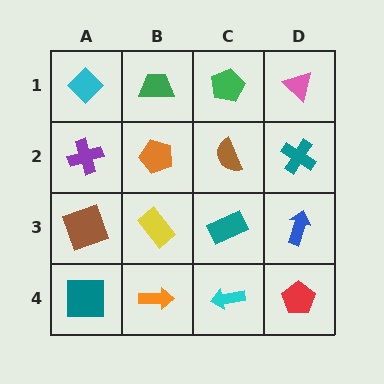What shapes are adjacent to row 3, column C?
A brown semicircle (row 2, column C), a cyan arrow (row 4, column C), a yellow rectangle (row 3, column B), a blue arrow (row 3, column D).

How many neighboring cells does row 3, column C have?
4.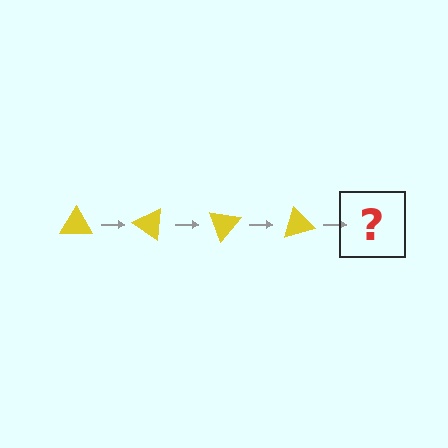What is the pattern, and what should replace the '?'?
The pattern is that the triangle rotates 35 degrees each step. The '?' should be a yellow triangle rotated 140 degrees.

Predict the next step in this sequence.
The next step is a yellow triangle rotated 140 degrees.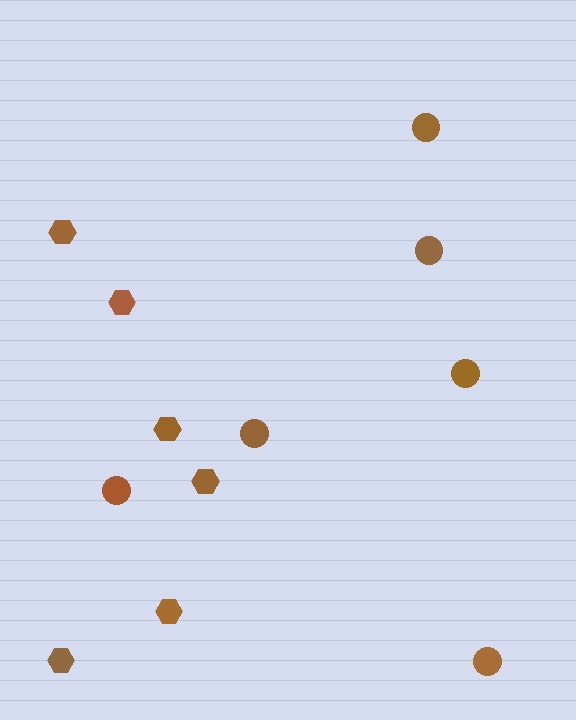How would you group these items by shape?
There are 2 groups: one group of hexagons (6) and one group of circles (6).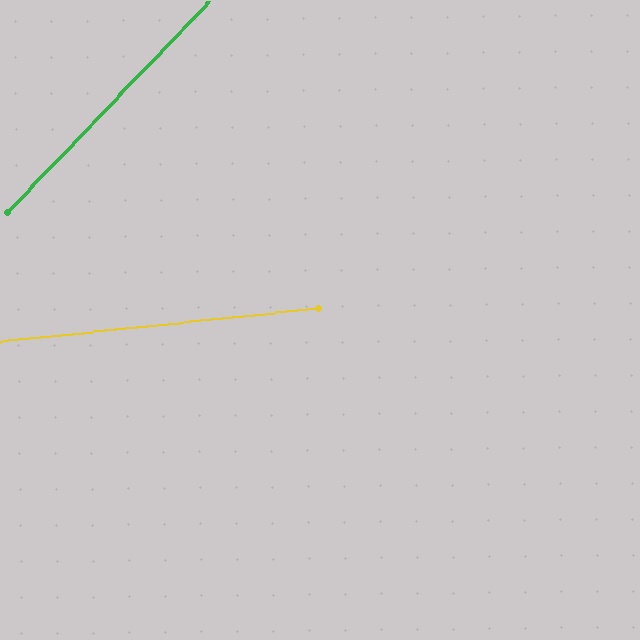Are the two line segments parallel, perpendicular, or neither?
Neither parallel nor perpendicular — they differ by about 40°.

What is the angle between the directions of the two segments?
Approximately 40 degrees.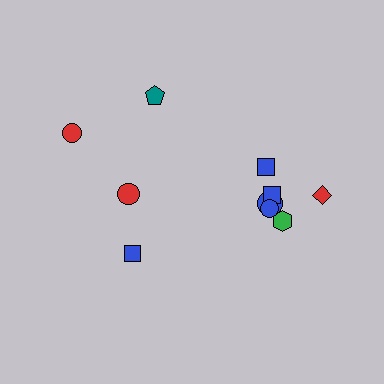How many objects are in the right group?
There are 6 objects.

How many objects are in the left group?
There are 4 objects.